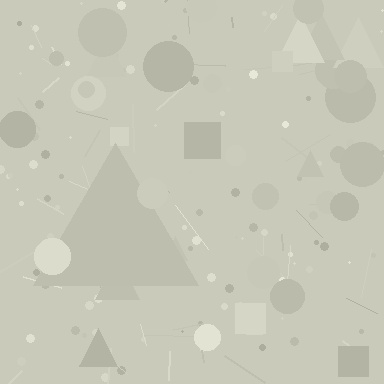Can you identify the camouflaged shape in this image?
The camouflaged shape is a triangle.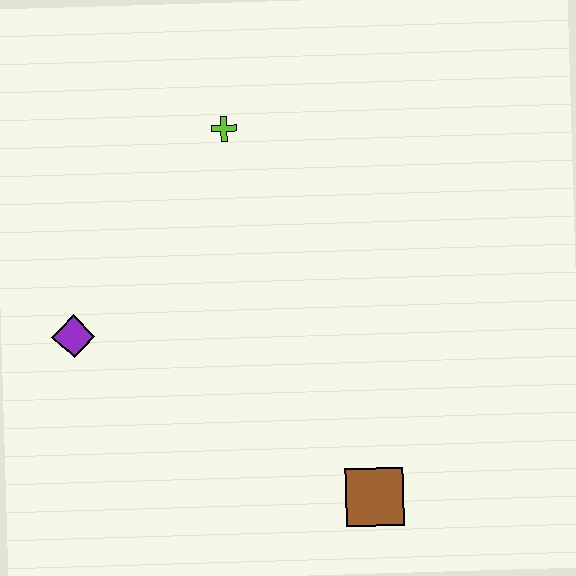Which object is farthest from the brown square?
The lime cross is farthest from the brown square.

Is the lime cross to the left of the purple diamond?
No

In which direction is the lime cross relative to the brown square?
The lime cross is above the brown square.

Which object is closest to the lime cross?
The purple diamond is closest to the lime cross.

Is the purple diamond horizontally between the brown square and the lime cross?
No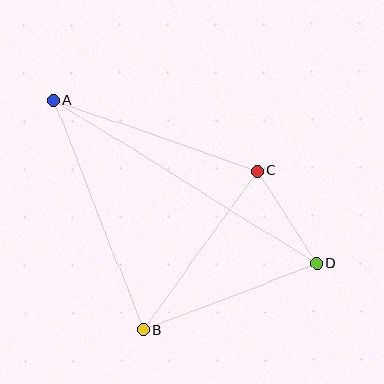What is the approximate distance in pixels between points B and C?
The distance between B and C is approximately 195 pixels.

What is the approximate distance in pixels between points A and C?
The distance between A and C is approximately 215 pixels.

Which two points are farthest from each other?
Points A and D are farthest from each other.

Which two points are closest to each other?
Points C and D are closest to each other.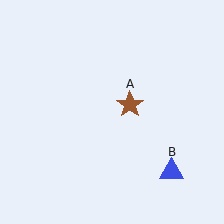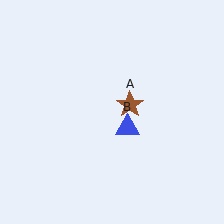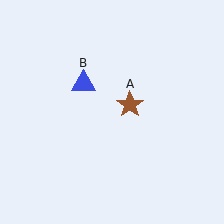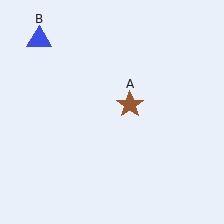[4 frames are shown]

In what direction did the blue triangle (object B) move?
The blue triangle (object B) moved up and to the left.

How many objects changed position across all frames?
1 object changed position: blue triangle (object B).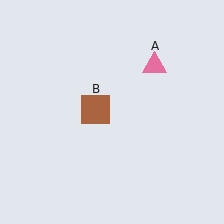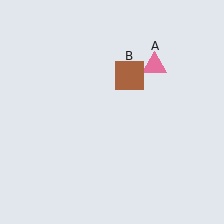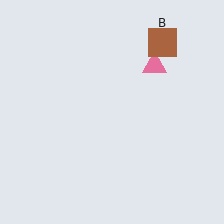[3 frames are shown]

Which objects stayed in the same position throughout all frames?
Pink triangle (object A) remained stationary.